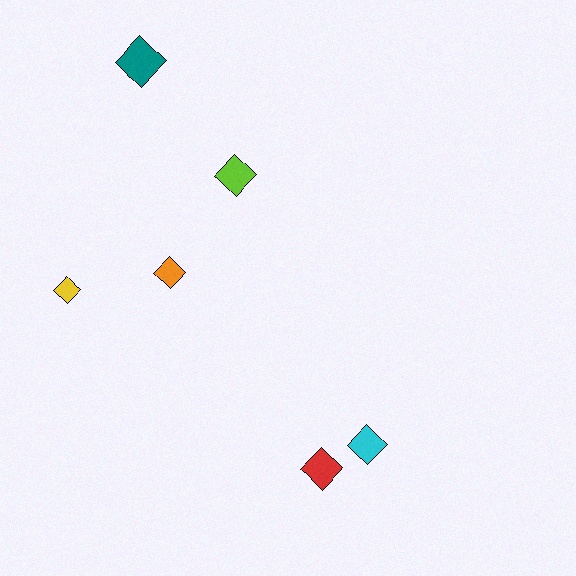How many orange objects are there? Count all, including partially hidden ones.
There is 1 orange object.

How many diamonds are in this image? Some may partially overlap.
There are 6 diamonds.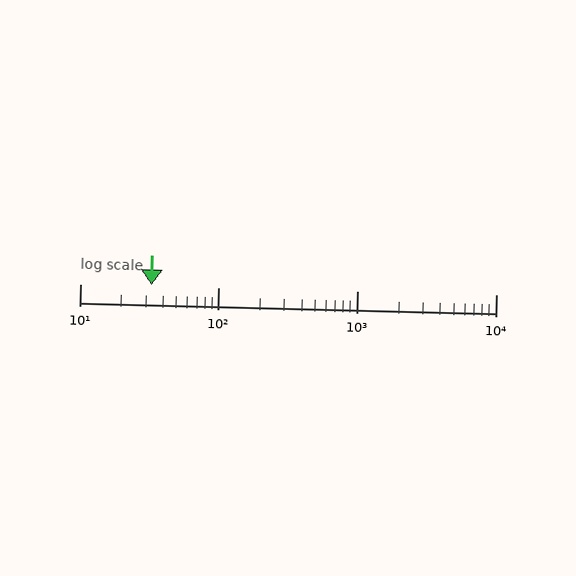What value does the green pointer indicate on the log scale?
The pointer indicates approximately 33.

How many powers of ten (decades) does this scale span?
The scale spans 3 decades, from 10 to 10000.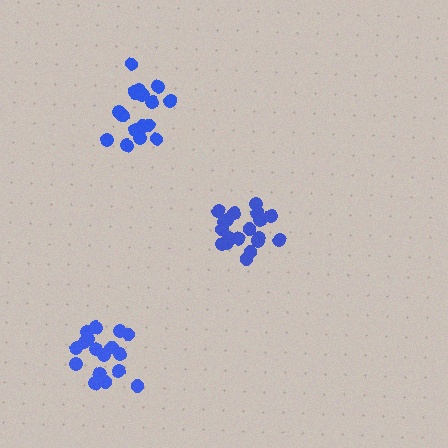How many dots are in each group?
Group 1: 19 dots, Group 2: 17 dots, Group 3: 19 dots (55 total).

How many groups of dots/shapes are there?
There are 3 groups.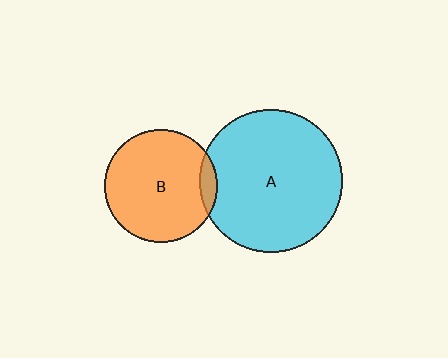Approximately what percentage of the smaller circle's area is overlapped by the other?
Approximately 10%.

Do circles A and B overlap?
Yes.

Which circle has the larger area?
Circle A (cyan).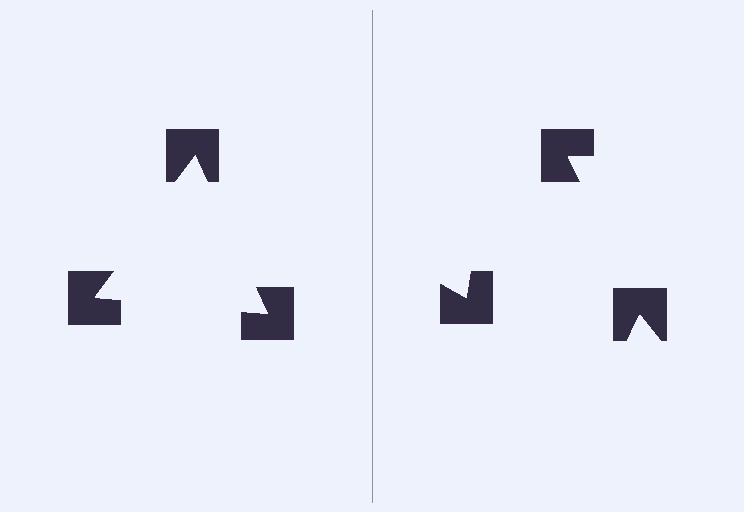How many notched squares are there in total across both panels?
6 — 3 on each side.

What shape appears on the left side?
An illusory triangle.